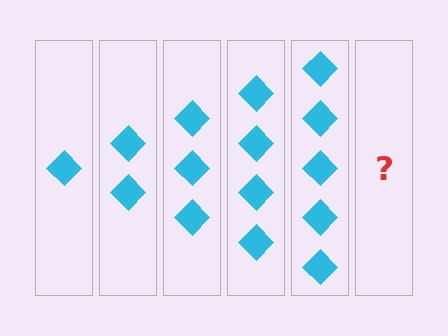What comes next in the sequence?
The next element should be 6 diamonds.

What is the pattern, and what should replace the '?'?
The pattern is that each step adds one more diamond. The '?' should be 6 diamonds.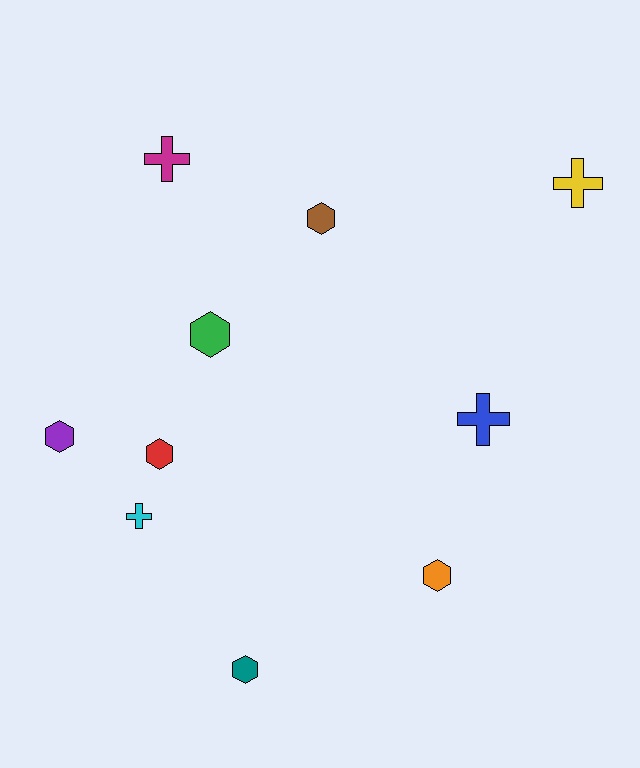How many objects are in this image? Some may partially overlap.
There are 10 objects.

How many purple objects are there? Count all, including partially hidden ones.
There is 1 purple object.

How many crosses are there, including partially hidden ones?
There are 4 crosses.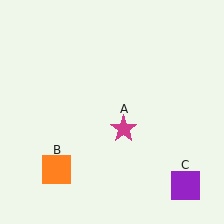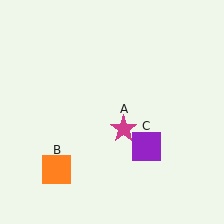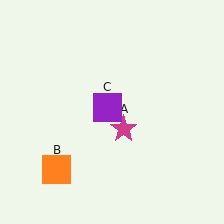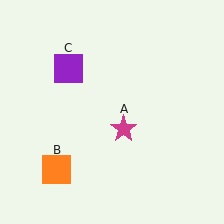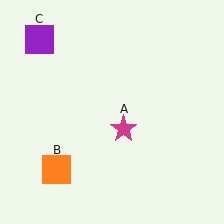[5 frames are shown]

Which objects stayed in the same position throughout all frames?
Magenta star (object A) and orange square (object B) remained stationary.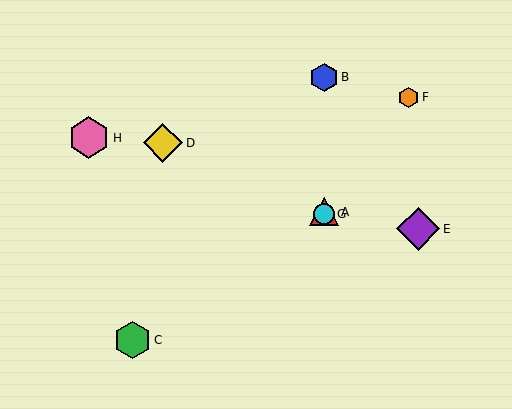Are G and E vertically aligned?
No, G is at x≈324 and E is at x≈418.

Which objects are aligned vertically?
Objects A, B, G are aligned vertically.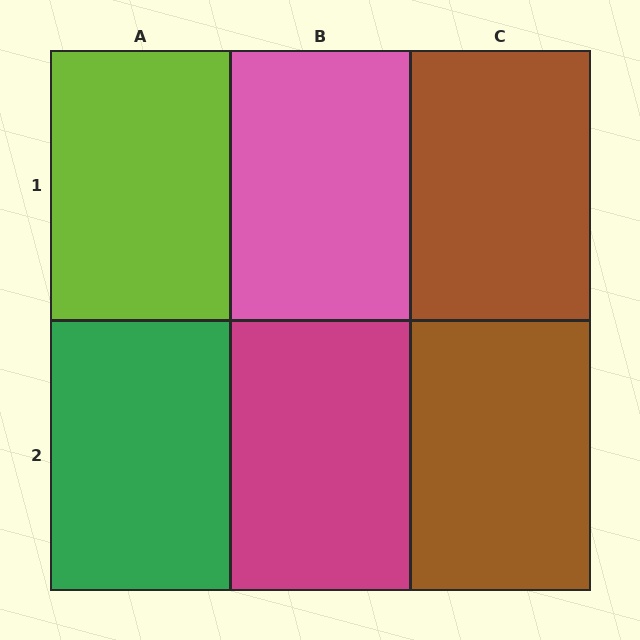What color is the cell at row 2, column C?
Brown.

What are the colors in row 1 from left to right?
Lime, pink, brown.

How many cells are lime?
1 cell is lime.